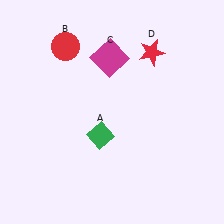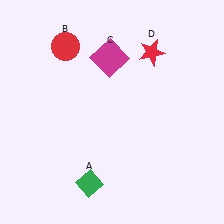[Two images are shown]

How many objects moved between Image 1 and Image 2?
1 object moved between the two images.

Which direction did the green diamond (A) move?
The green diamond (A) moved down.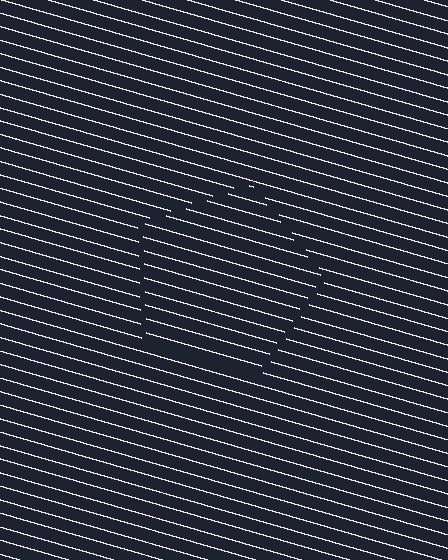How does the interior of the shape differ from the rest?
The interior of the shape contains the same grating, shifted by half a period — the contour is defined by the phase discontinuity where line-ends from the inner and outer gratings abut.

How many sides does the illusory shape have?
5 sides — the line-ends trace a pentagon.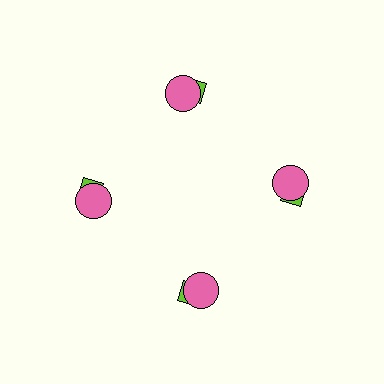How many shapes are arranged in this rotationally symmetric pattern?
There are 8 shapes, arranged in 4 groups of 2.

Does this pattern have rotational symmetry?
Yes, this pattern has 4-fold rotational symmetry. It looks the same after rotating 90 degrees around the center.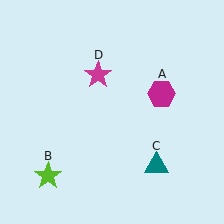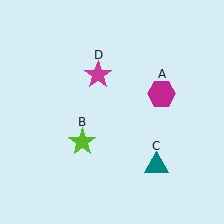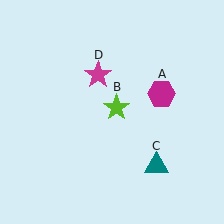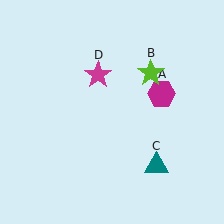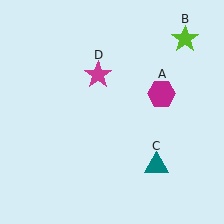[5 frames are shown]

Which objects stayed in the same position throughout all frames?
Magenta hexagon (object A) and teal triangle (object C) and magenta star (object D) remained stationary.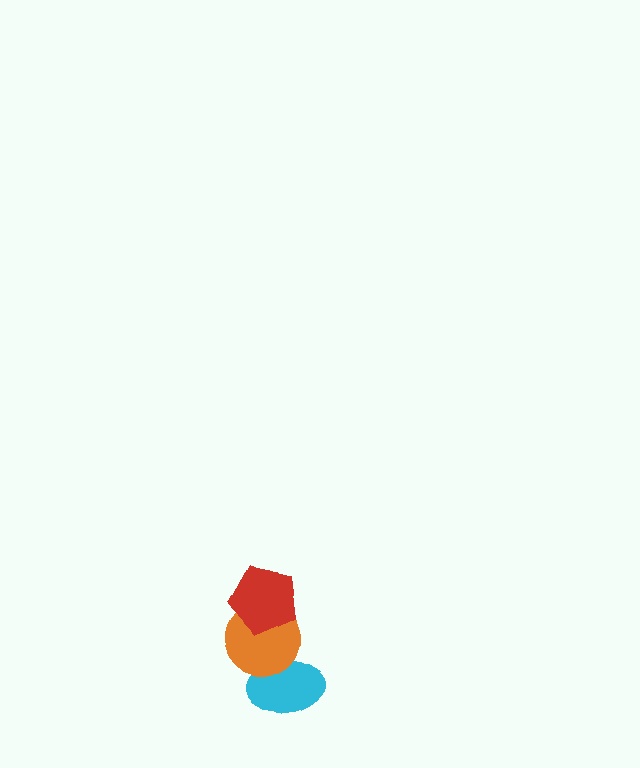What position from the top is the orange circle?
The orange circle is 2nd from the top.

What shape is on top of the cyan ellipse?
The orange circle is on top of the cyan ellipse.